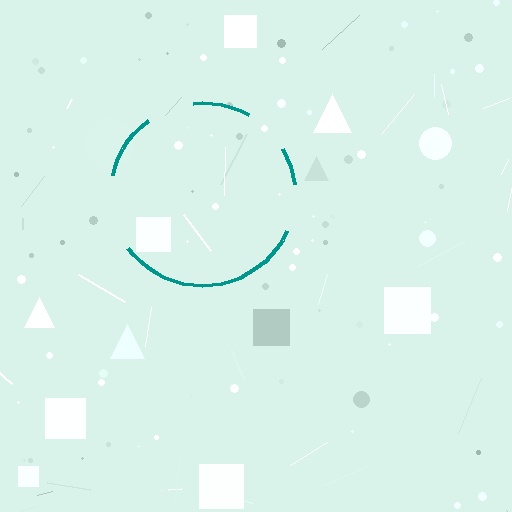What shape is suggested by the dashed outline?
The dashed outline suggests a circle.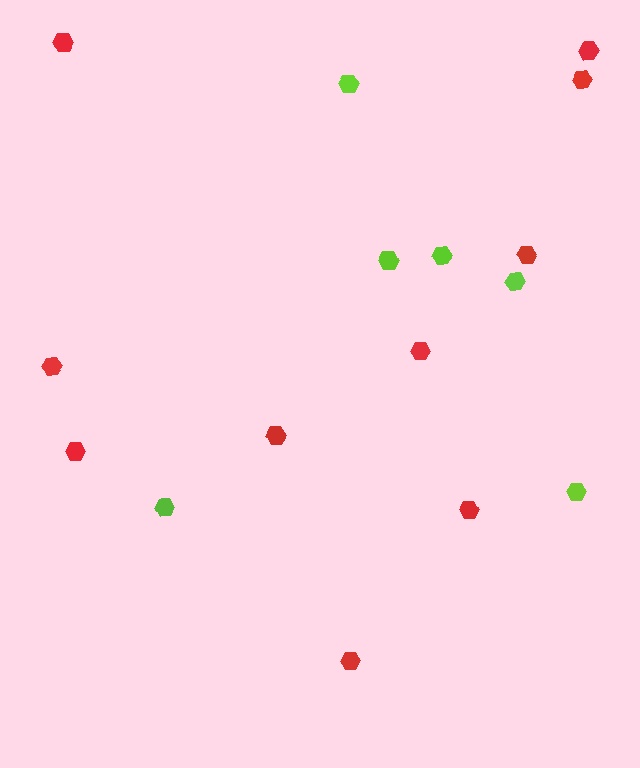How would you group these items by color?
There are 2 groups: one group of red hexagons (10) and one group of lime hexagons (6).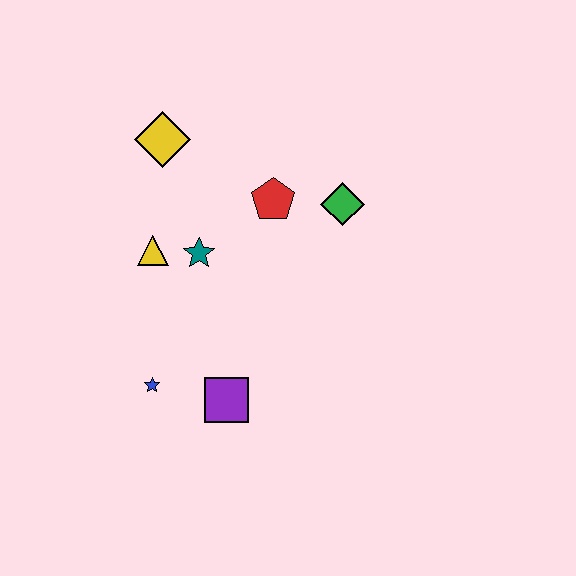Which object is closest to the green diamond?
The red pentagon is closest to the green diamond.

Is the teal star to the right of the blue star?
Yes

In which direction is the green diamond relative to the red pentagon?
The green diamond is to the right of the red pentagon.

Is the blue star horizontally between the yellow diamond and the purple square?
No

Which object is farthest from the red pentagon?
The blue star is farthest from the red pentagon.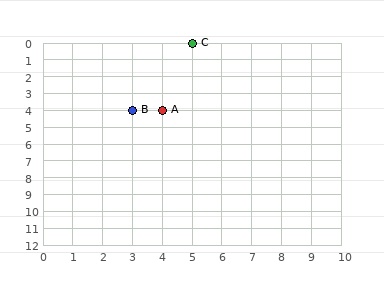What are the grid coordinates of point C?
Point C is at grid coordinates (5, 0).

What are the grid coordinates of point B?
Point B is at grid coordinates (3, 4).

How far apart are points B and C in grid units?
Points B and C are 2 columns and 4 rows apart (about 4.5 grid units diagonally).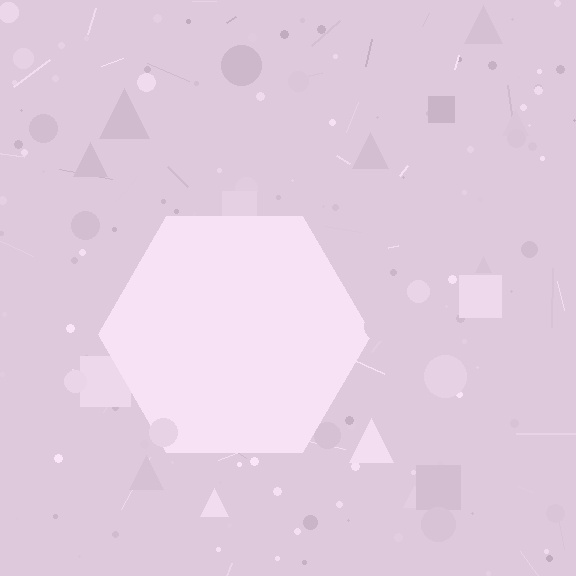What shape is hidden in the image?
A hexagon is hidden in the image.